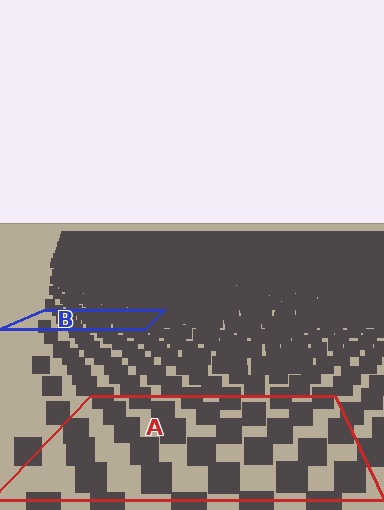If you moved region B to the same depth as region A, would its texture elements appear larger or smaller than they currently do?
They would appear larger. At a closer depth, the same texture elements are projected at a bigger on-screen size.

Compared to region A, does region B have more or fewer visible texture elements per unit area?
Region B has more texture elements per unit area — they are packed more densely because it is farther away.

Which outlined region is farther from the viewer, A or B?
Region B is farther from the viewer — the texture elements inside it appear smaller and more densely packed.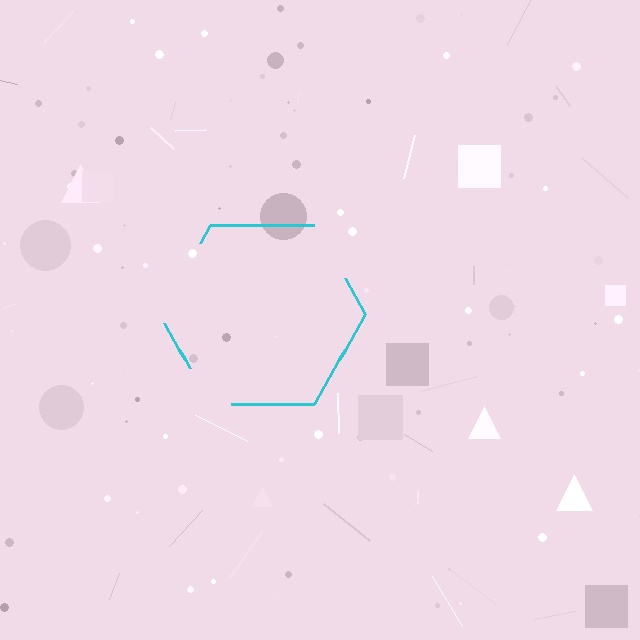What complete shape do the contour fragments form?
The contour fragments form a hexagon.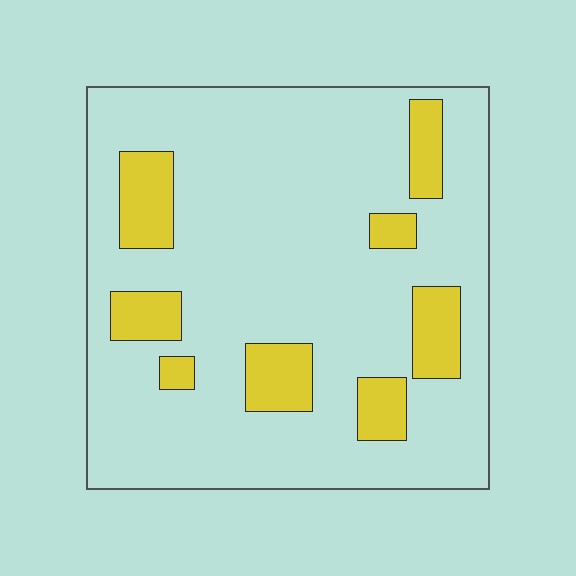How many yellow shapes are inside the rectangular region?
8.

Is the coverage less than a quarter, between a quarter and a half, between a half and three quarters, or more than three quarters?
Less than a quarter.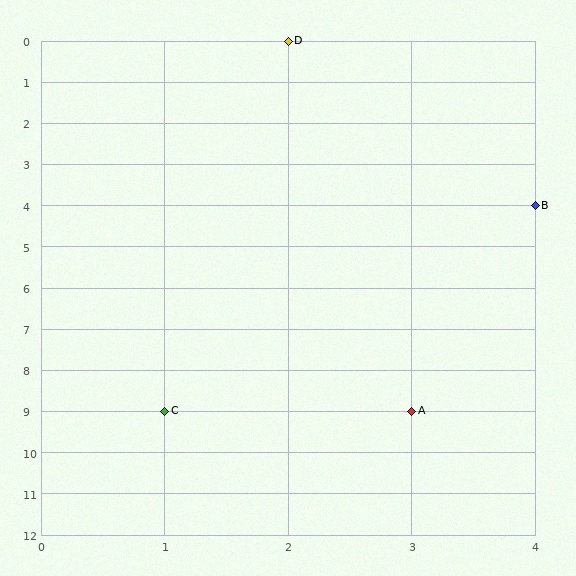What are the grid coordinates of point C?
Point C is at grid coordinates (1, 9).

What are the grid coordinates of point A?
Point A is at grid coordinates (3, 9).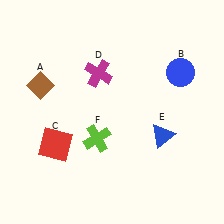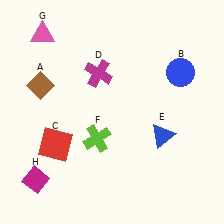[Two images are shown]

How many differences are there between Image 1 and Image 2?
There are 2 differences between the two images.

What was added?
A pink triangle (G), a magenta diamond (H) were added in Image 2.